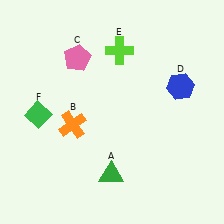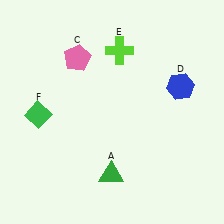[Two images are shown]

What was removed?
The orange cross (B) was removed in Image 2.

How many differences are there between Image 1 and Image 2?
There is 1 difference between the two images.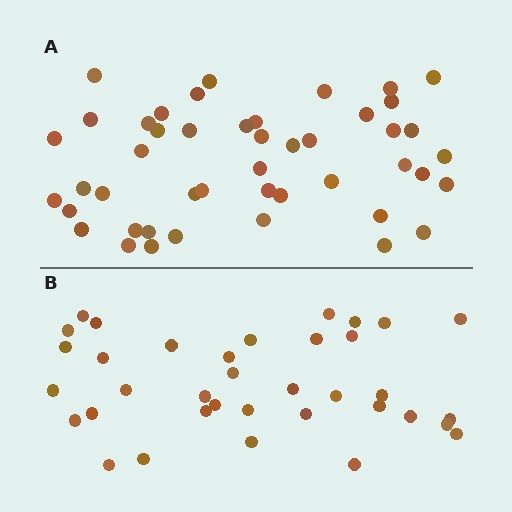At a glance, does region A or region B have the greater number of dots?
Region A (the top region) has more dots.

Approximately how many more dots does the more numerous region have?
Region A has roughly 10 or so more dots than region B.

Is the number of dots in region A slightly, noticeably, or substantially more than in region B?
Region A has noticeably more, but not dramatically so. The ratio is roughly 1.3 to 1.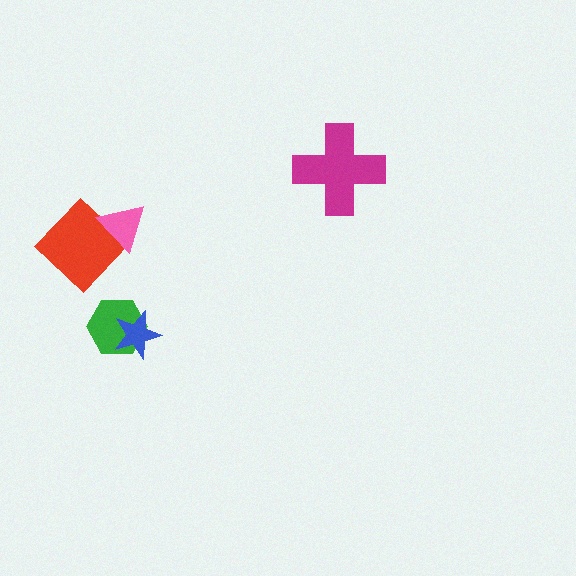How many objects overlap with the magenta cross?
0 objects overlap with the magenta cross.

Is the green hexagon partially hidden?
Yes, it is partially covered by another shape.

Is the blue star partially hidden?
No, no other shape covers it.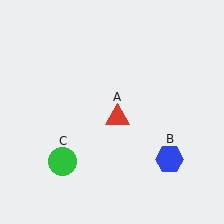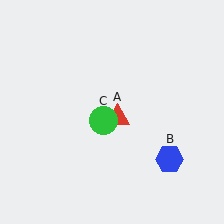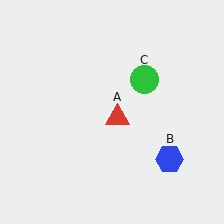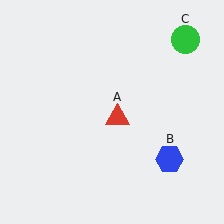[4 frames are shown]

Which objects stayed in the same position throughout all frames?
Red triangle (object A) and blue hexagon (object B) remained stationary.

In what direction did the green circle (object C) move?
The green circle (object C) moved up and to the right.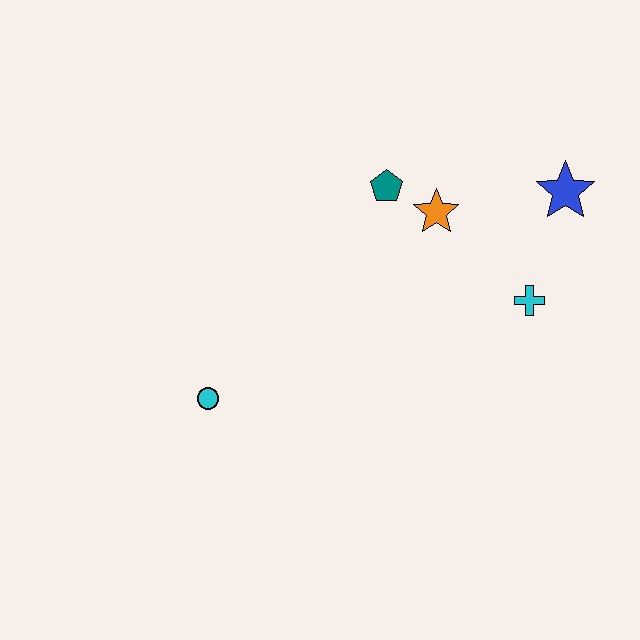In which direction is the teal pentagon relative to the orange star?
The teal pentagon is to the left of the orange star.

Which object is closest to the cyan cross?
The blue star is closest to the cyan cross.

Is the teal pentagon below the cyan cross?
No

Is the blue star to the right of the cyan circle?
Yes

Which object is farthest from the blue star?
The cyan circle is farthest from the blue star.